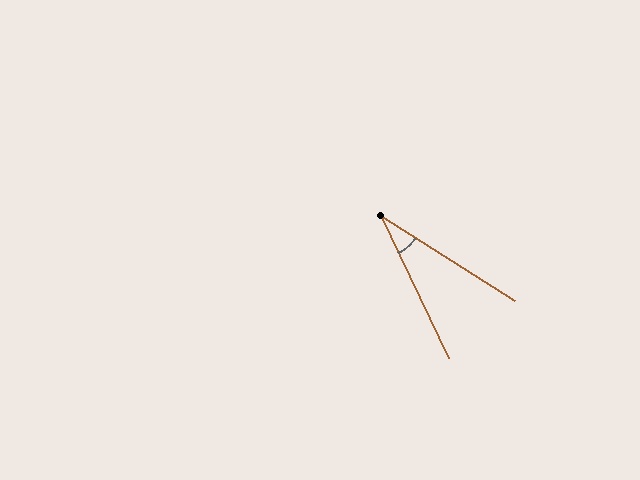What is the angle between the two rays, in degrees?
Approximately 32 degrees.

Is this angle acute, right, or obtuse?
It is acute.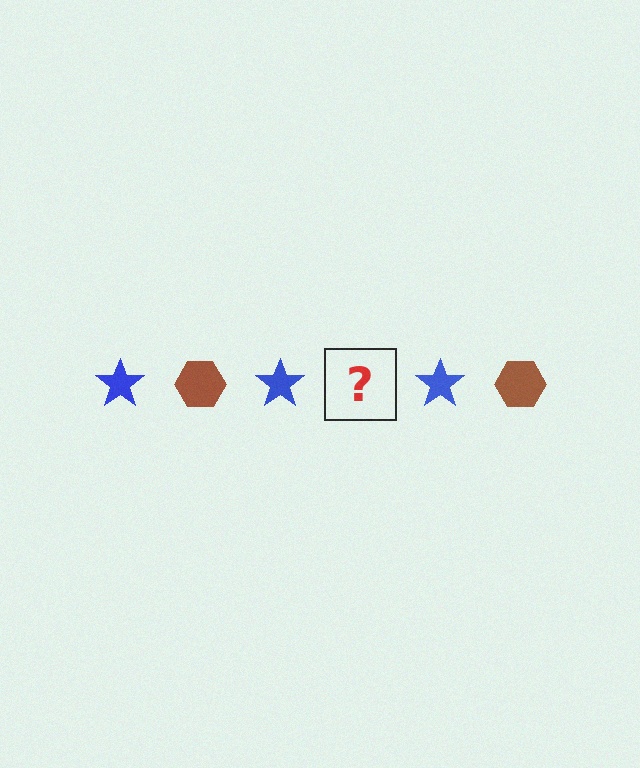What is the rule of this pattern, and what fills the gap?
The rule is that the pattern alternates between blue star and brown hexagon. The gap should be filled with a brown hexagon.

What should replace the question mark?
The question mark should be replaced with a brown hexagon.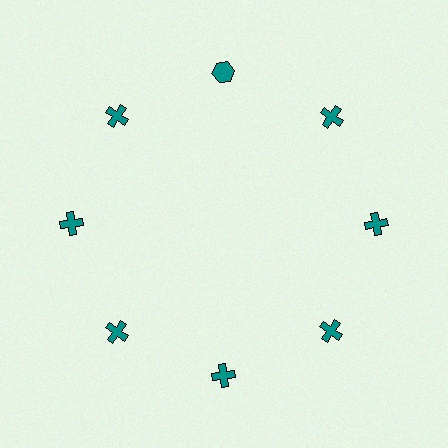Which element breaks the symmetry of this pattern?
The teal hexagon at roughly the 12 o'clock position breaks the symmetry. All other shapes are teal crosses.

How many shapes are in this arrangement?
There are 8 shapes arranged in a ring pattern.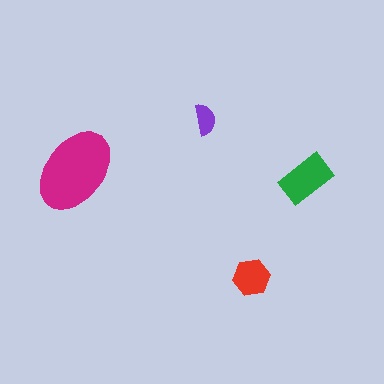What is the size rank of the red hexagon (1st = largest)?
3rd.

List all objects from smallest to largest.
The purple semicircle, the red hexagon, the green rectangle, the magenta ellipse.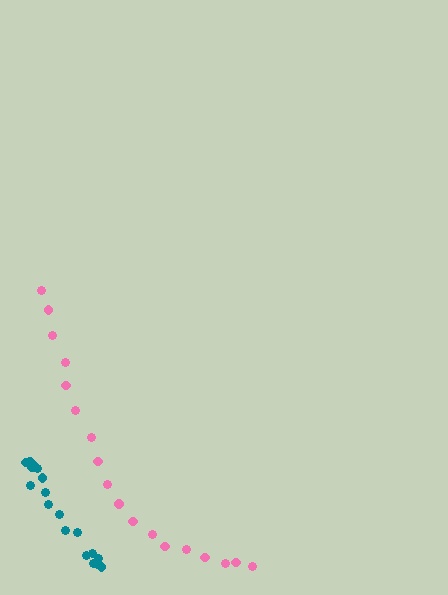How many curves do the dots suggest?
There are 2 distinct paths.